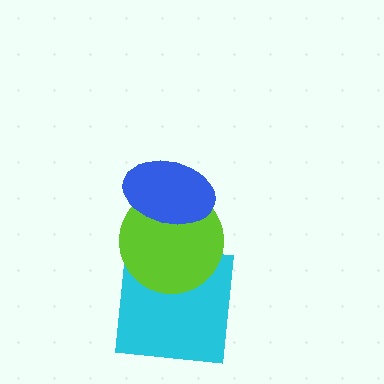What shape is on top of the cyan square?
The lime circle is on top of the cyan square.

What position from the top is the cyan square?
The cyan square is 3rd from the top.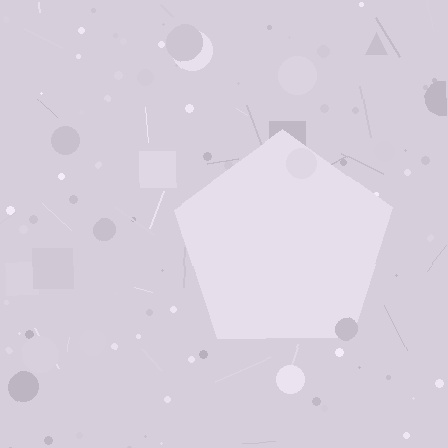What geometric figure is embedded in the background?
A pentagon is embedded in the background.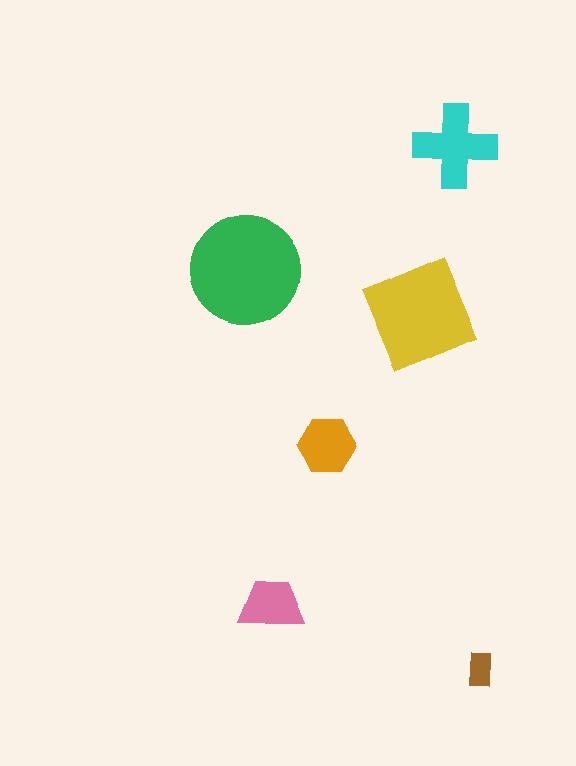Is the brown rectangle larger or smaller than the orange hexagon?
Smaller.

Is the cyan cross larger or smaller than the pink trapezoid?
Larger.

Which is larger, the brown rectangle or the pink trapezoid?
The pink trapezoid.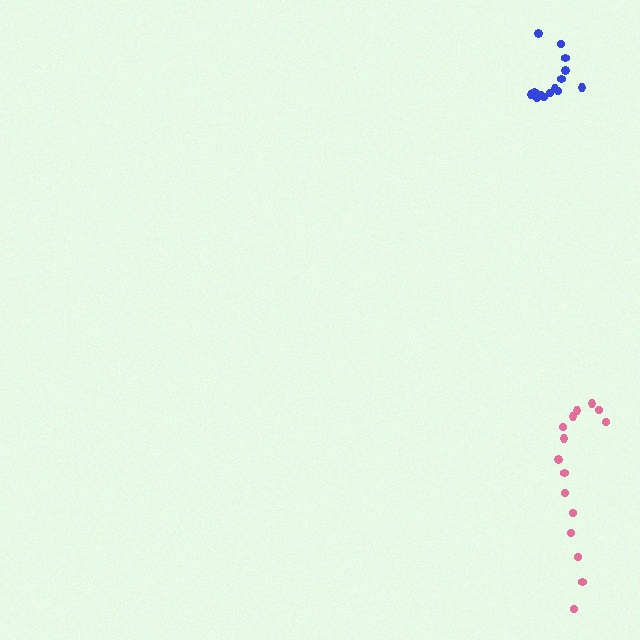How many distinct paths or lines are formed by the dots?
There are 2 distinct paths.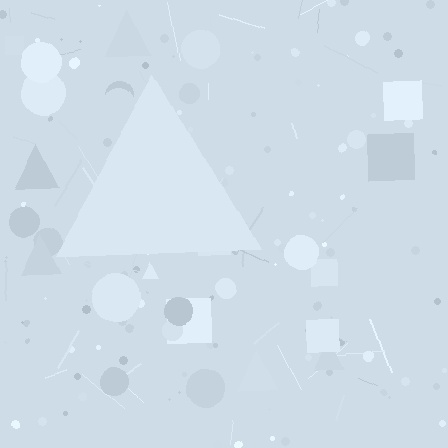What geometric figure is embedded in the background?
A triangle is embedded in the background.